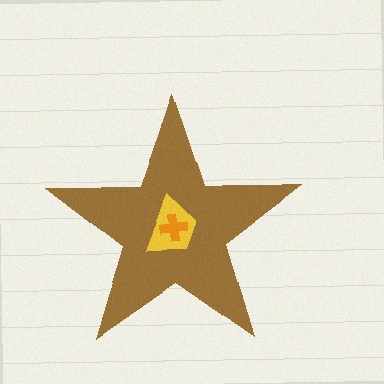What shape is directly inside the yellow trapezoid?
The orange cross.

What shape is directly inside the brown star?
The yellow trapezoid.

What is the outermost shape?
The brown star.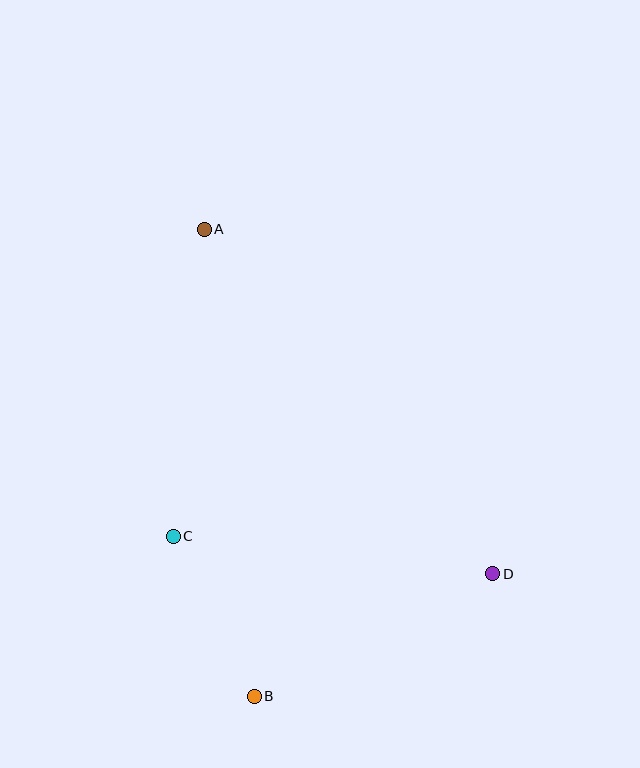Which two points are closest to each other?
Points B and C are closest to each other.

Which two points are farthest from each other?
Points A and B are farthest from each other.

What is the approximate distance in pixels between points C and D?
The distance between C and D is approximately 322 pixels.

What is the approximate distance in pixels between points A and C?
The distance between A and C is approximately 309 pixels.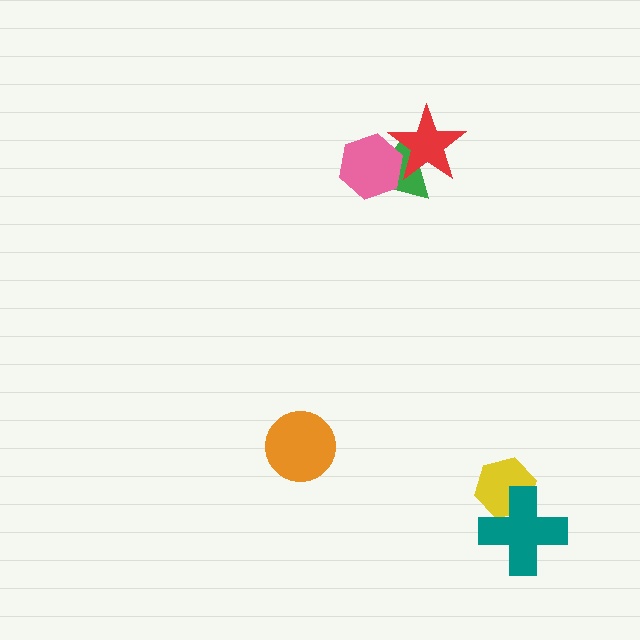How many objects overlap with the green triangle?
2 objects overlap with the green triangle.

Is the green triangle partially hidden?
Yes, it is partially covered by another shape.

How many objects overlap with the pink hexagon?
2 objects overlap with the pink hexagon.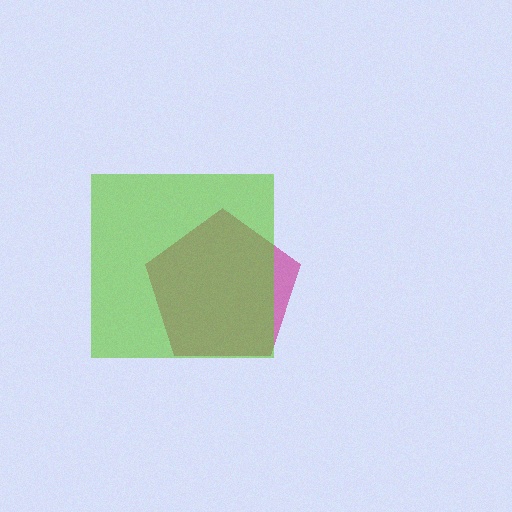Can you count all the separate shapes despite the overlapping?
Yes, there are 2 separate shapes.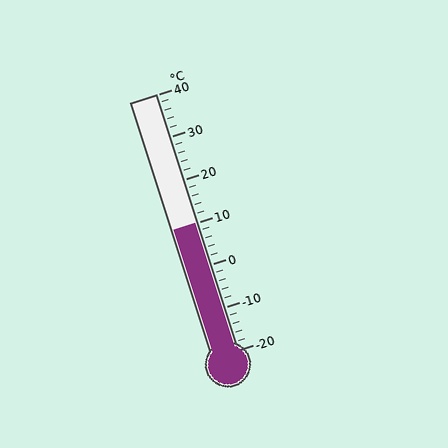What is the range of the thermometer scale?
The thermometer scale ranges from -20°C to 40°C.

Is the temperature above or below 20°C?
The temperature is below 20°C.